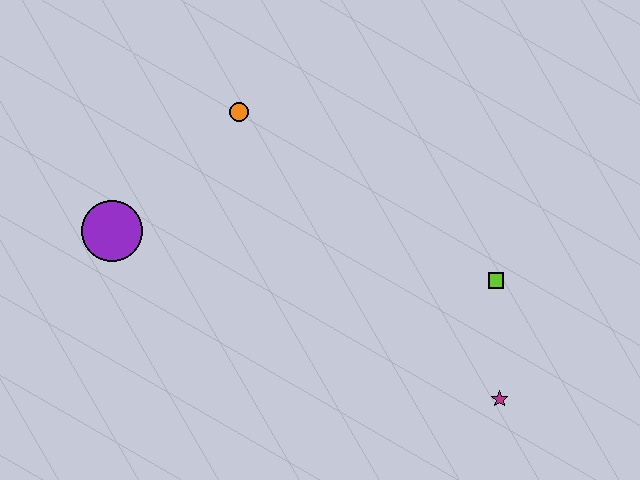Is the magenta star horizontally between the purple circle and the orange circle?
No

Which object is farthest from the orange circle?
The magenta star is farthest from the orange circle.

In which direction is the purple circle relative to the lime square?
The purple circle is to the left of the lime square.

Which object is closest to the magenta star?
The lime square is closest to the magenta star.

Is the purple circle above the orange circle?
No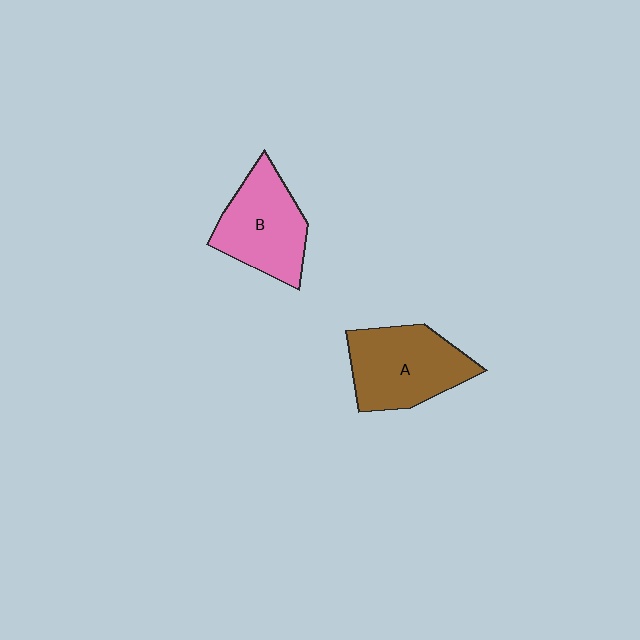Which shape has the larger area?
Shape A (brown).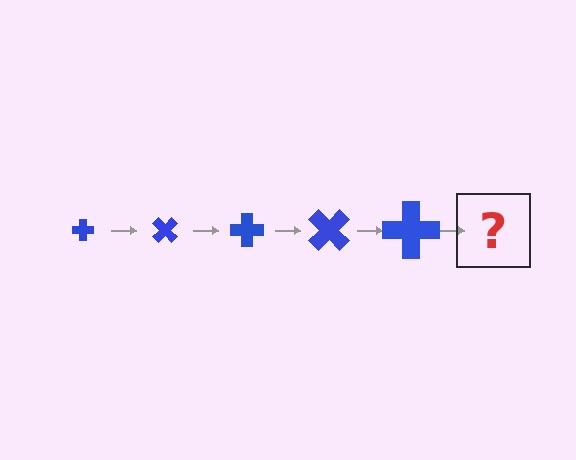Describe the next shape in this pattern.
It should be a cross, larger than the previous one and rotated 225 degrees from the start.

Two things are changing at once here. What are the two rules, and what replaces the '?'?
The two rules are that the cross grows larger each step and it rotates 45 degrees each step. The '?' should be a cross, larger than the previous one and rotated 225 degrees from the start.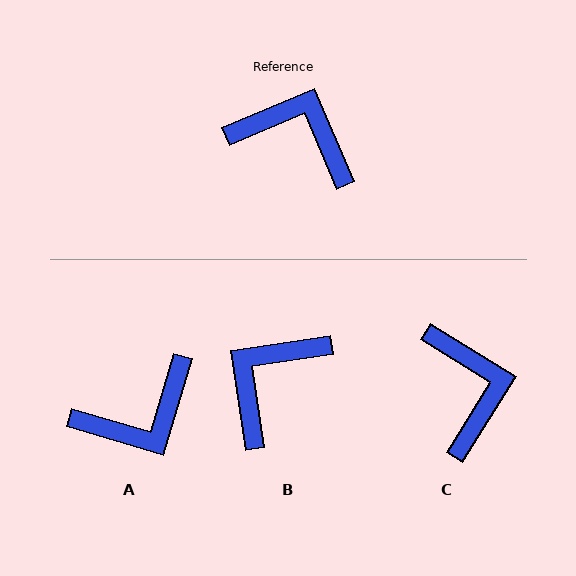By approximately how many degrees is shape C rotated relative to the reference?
Approximately 55 degrees clockwise.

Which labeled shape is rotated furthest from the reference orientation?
A, about 130 degrees away.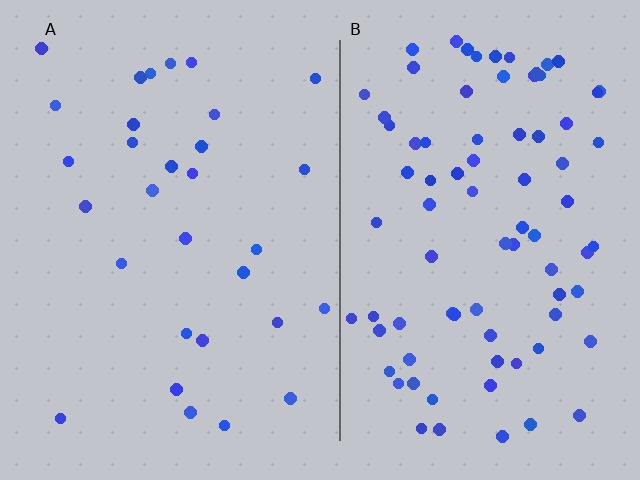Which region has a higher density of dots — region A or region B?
B (the right).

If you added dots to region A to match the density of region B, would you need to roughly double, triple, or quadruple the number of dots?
Approximately triple.